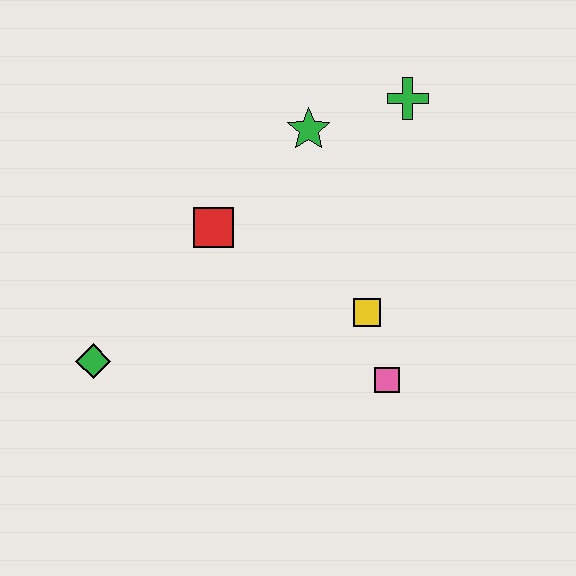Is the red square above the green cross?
No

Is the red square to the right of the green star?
No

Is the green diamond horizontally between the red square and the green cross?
No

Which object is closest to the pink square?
The yellow square is closest to the pink square.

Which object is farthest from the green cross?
The green diamond is farthest from the green cross.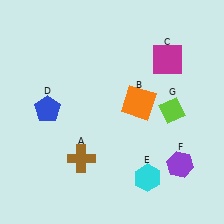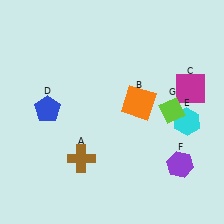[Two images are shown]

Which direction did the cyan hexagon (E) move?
The cyan hexagon (E) moved up.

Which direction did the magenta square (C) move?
The magenta square (C) moved down.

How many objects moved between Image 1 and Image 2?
2 objects moved between the two images.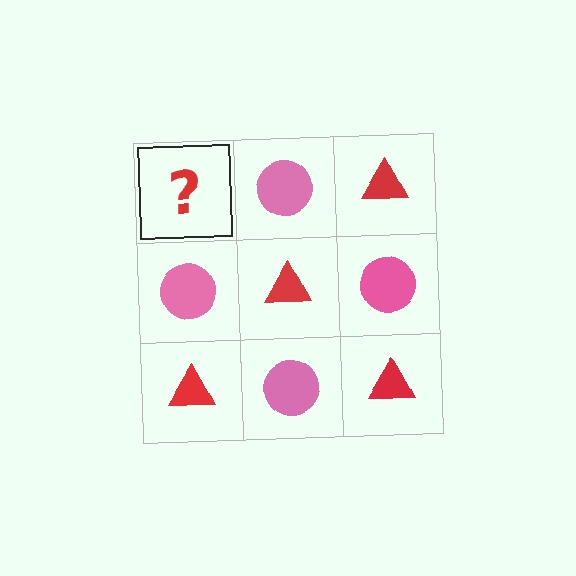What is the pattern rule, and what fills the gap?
The rule is that it alternates red triangle and pink circle in a checkerboard pattern. The gap should be filled with a red triangle.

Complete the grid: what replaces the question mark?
The question mark should be replaced with a red triangle.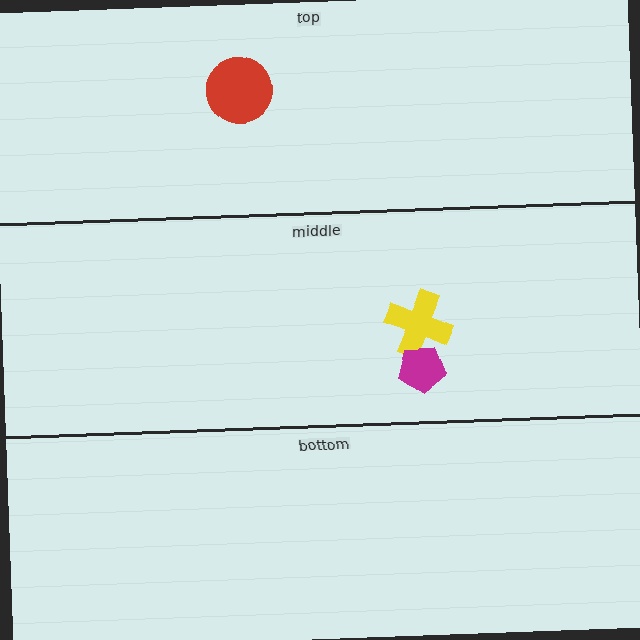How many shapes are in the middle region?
2.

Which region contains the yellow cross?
The middle region.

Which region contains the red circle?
The top region.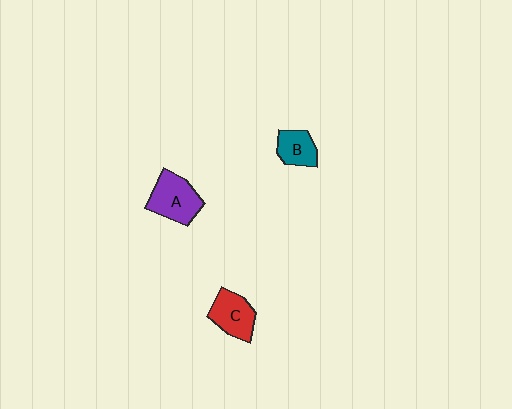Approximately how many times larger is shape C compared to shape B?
Approximately 1.3 times.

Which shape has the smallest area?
Shape B (teal).